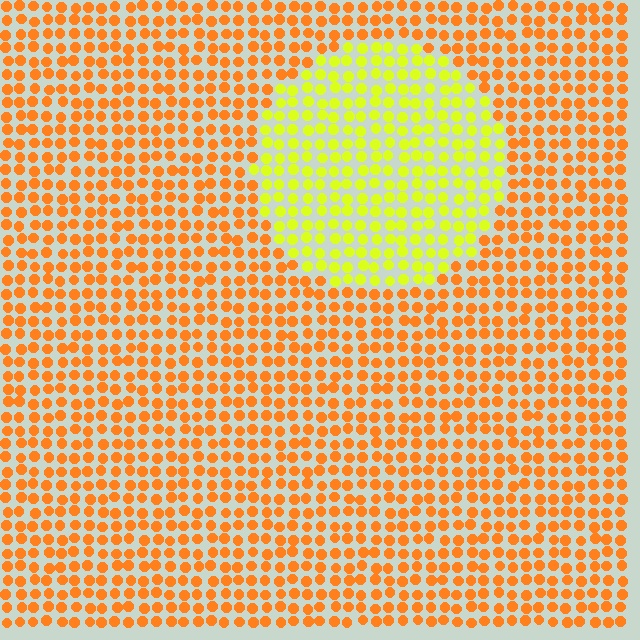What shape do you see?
I see a circle.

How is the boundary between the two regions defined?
The boundary is defined purely by a slight shift in hue (about 43 degrees). Spacing, size, and orientation are identical on both sides.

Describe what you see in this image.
The image is filled with small orange elements in a uniform arrangement. A circle-shaped region is visible where the elements are tinted to a slightly different hue, forming a subtle color boundary.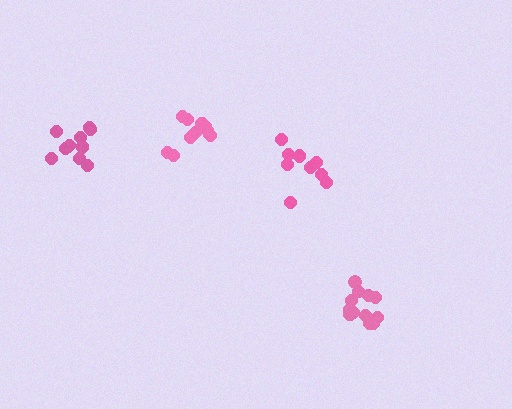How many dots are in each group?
Group 1: 9 dots, Group 2: 12 dots, Group 3: 11 dots, Group 4: 11 dots (43 total).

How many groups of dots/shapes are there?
There are 4 groups.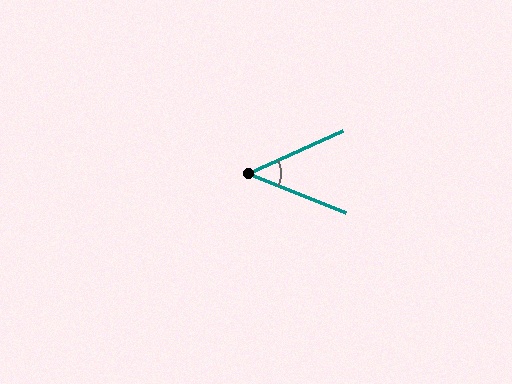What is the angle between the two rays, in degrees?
Approximately 46 degrees.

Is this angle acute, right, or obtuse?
It is acute.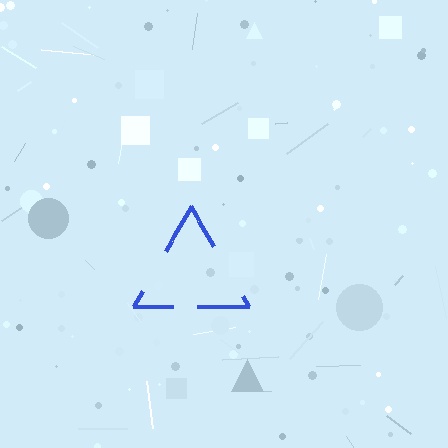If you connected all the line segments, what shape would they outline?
They would outline a triangle.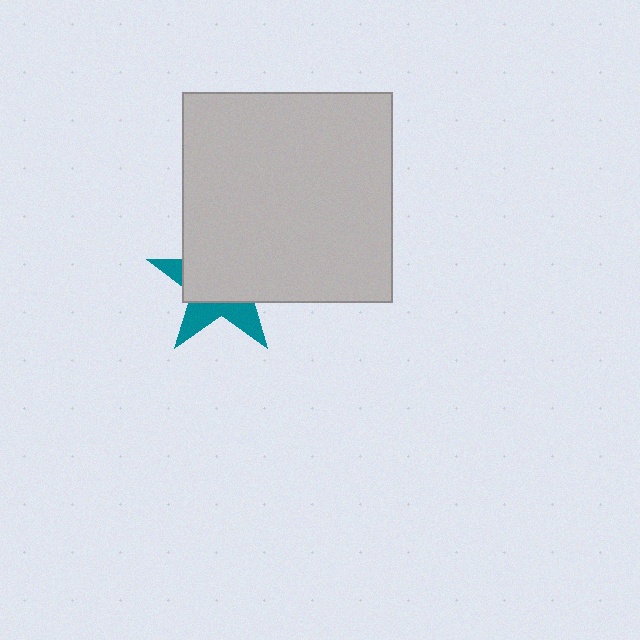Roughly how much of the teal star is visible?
A small part of it is visible (roughly 35%).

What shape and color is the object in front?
The object in front is a light gray square.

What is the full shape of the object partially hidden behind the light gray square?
The partially hidden object is a teal star.